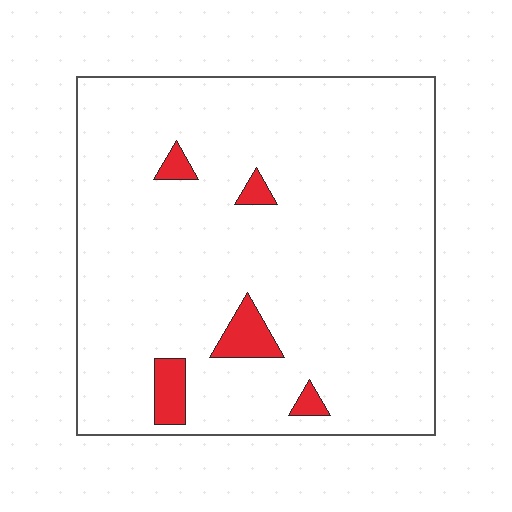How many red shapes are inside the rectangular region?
5.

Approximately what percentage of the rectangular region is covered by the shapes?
Approximately 5%.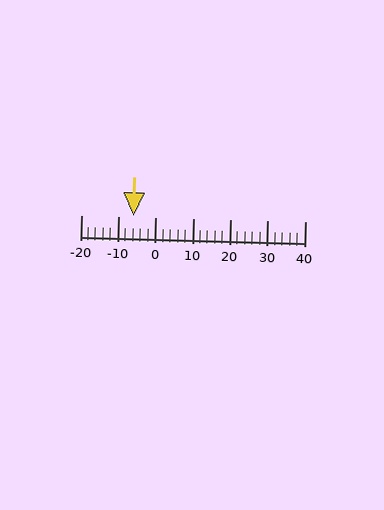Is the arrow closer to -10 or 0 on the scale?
The arrow is closer to -10.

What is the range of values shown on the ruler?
The ruler shows values from -20 to 40.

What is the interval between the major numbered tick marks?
The major tick marks are spaced 10 units apart.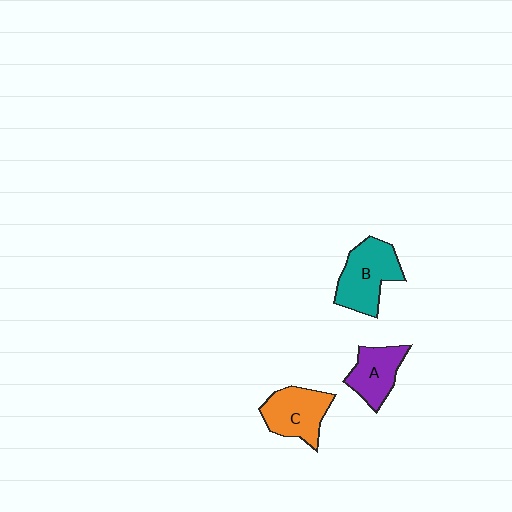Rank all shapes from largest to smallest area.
From largest to smallest: B (teal), C (orange), A (purple).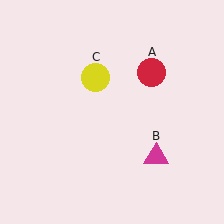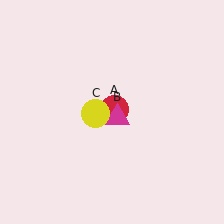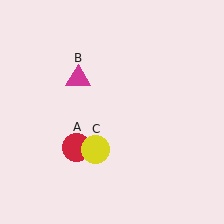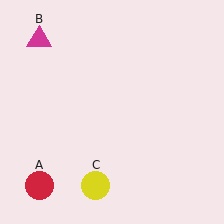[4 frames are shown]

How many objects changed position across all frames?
3 objects changed position: red circle (object A), magenta triangle (object B), yellow circle (object C).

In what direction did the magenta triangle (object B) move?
The magenta triangle (object B) moved up and to the left.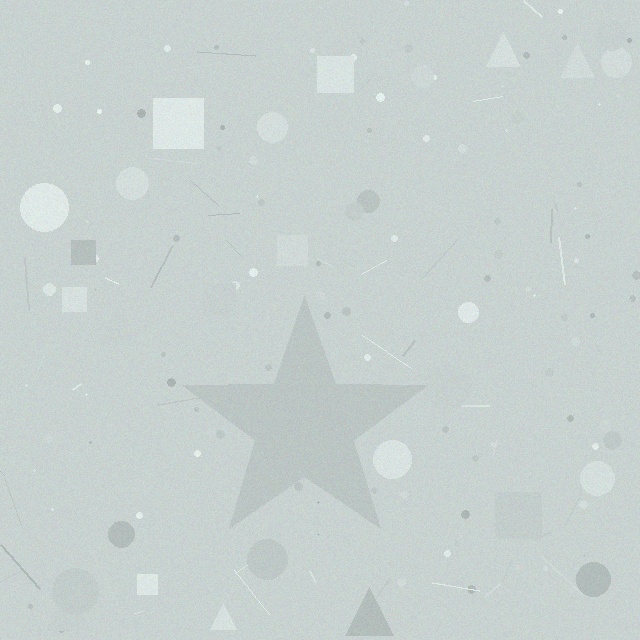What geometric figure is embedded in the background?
A star is embedded in the background.